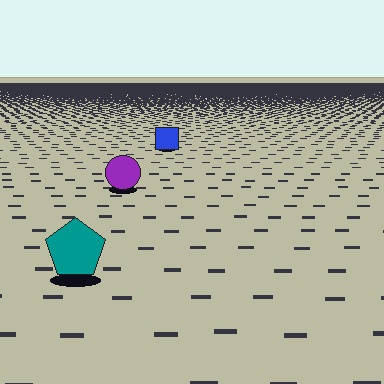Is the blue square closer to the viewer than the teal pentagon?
No. The teal pentagon is closer — you can tell from the texture gradient: the ground texture is coarser near it.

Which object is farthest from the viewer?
The blue square is farthest from the viewer. It appears smaller and the ground texture around it is denser.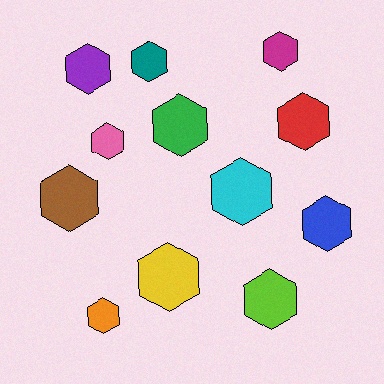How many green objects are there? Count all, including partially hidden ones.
There is 1 green object.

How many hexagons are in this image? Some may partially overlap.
There are 12 hexagons.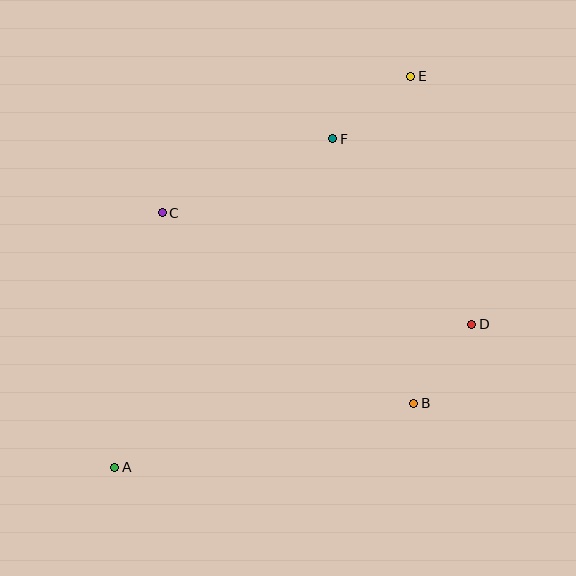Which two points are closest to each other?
Points B and D are closest to each other.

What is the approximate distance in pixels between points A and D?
The distance between A and D is approximately 385 pixels.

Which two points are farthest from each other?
Points A and E are farthest from each other.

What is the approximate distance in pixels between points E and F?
The distance between E and F is approximately 100 pixels.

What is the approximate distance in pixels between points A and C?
The distance between A and C is approximately 259 pixels.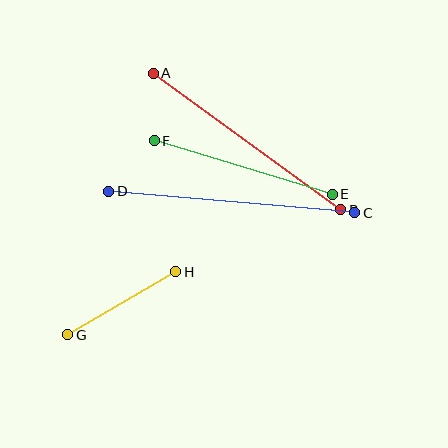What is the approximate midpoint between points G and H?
The midpoint is at approximately (122, 303) pixels.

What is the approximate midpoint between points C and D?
The midpoint is at approximately (232, 202) pixels.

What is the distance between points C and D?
The distance is approximately 247 pixels.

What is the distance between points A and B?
The distance is approximately 232 pixels.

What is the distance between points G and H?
The distance is approximately 125 pixels.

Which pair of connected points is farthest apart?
Points C and D are farthest apart.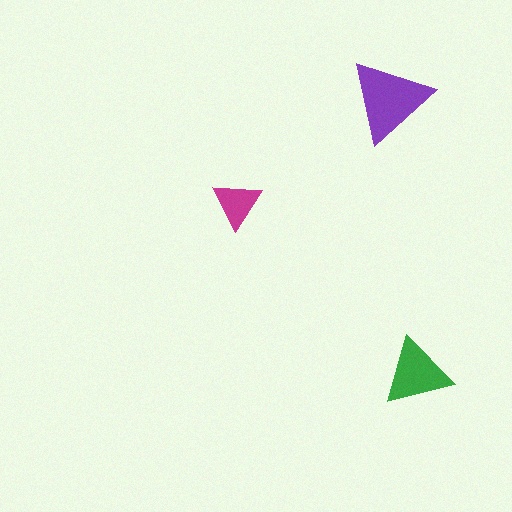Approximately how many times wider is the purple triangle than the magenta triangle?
About 1.5 times wider.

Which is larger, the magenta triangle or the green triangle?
The green one.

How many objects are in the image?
There are 3 objects in the image.